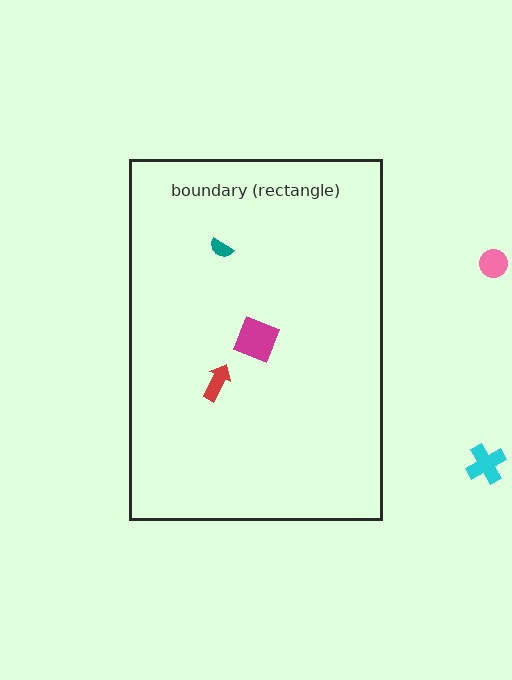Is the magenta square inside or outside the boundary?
Inside.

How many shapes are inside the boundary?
3 inside, 2 outside.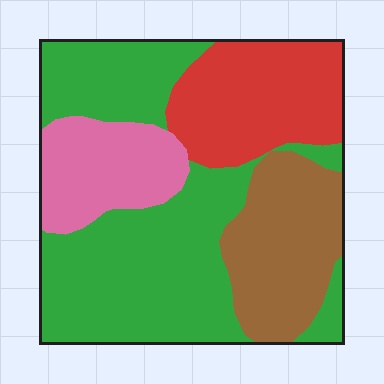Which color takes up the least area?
Pink, at roughly 15%.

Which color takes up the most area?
Green, at roughly 45%.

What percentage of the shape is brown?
Brown covers roughly 20% of the shape.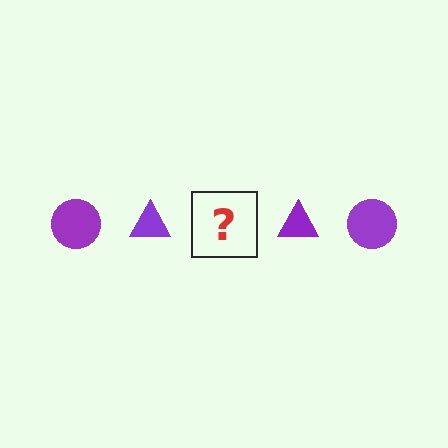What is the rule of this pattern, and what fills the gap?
The rule is that the pattern cycles through circle, triangle shapes in purple. The gap should be filled with a purple circle.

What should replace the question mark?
The question mark should be replaced with a purple circle.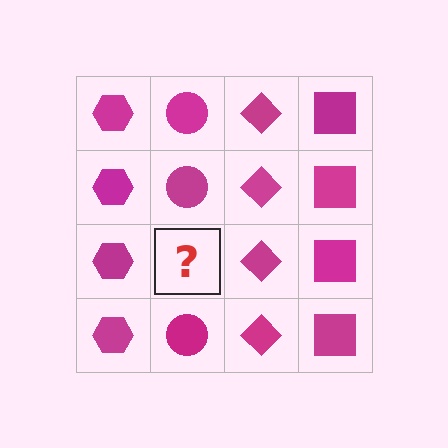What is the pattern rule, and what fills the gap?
The rule is that each column has a consistent shape. The gap should be filled with a magenta circle.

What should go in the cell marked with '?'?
The missing cell should contain a magenta circle.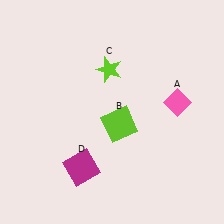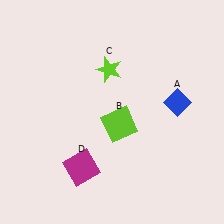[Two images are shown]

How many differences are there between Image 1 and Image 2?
There is 1 difference between the two images.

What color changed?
The diamond (A) changed from pink in Image 1 to blue in Image 2.